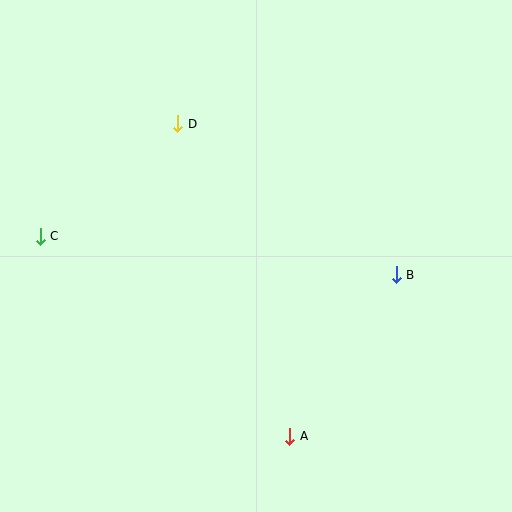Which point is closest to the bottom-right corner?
Point A is closest to the bottom-right corner.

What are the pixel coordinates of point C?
Point C is at (40, 236).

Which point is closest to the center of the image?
Point B at (396, 275) is closest to the center.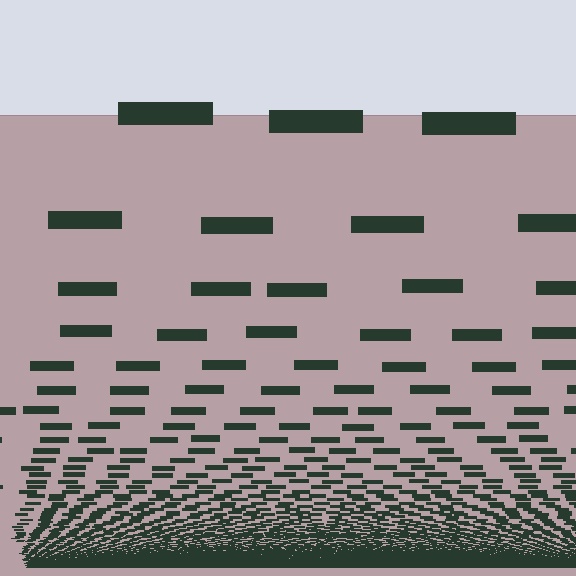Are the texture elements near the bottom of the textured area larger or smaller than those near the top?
Smaller. The gradient is inverted — elements near the bottom are smaller and denser.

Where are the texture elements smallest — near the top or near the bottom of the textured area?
Near the bottom.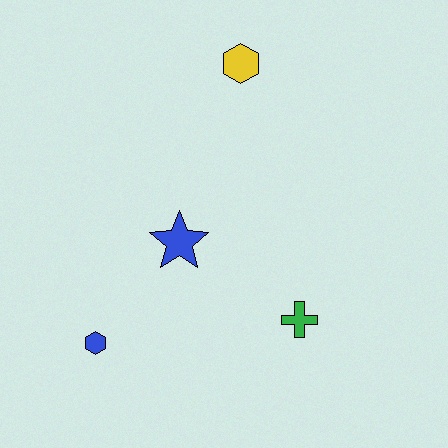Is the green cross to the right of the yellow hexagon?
Yes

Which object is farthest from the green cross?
The yellow hexagon is farthest from the green cross.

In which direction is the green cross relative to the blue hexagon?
The green cross is to the right of the blue hexagon.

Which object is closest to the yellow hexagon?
The blue star is closest to the yellow hexagon.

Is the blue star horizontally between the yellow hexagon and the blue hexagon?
Yes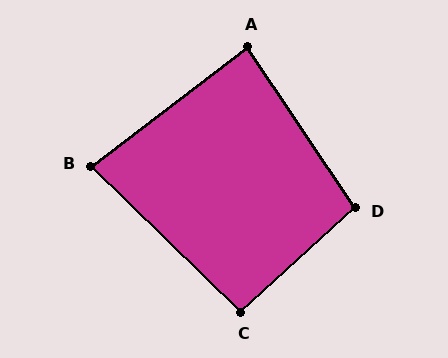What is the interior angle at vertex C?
Approximately 93 degrees (approximately right).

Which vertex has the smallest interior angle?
B, at approximately 81 degrees.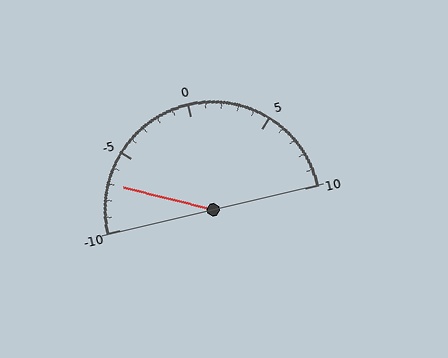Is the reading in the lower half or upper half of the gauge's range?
The reading is in the lower half of the range (-10 to 10).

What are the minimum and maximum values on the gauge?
The gauge ranges from -10 to 10.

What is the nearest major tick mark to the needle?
The nearest major tick mark is -5.